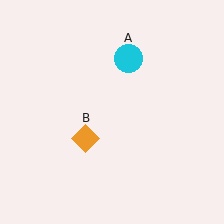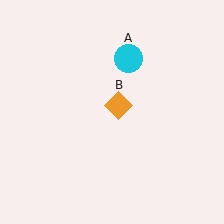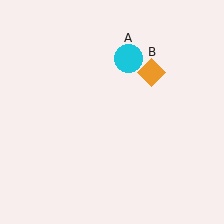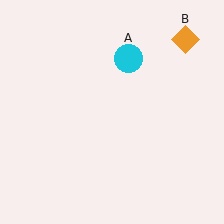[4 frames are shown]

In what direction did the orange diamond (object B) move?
The orange diamond (object B) moved up and to the right.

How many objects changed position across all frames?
1 object changed position: orange diamond (object B).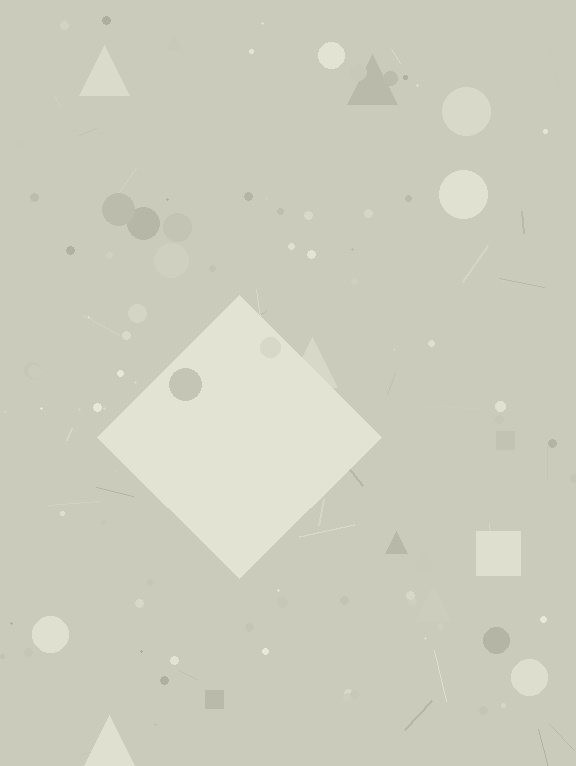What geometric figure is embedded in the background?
A diamond is embedded in the background.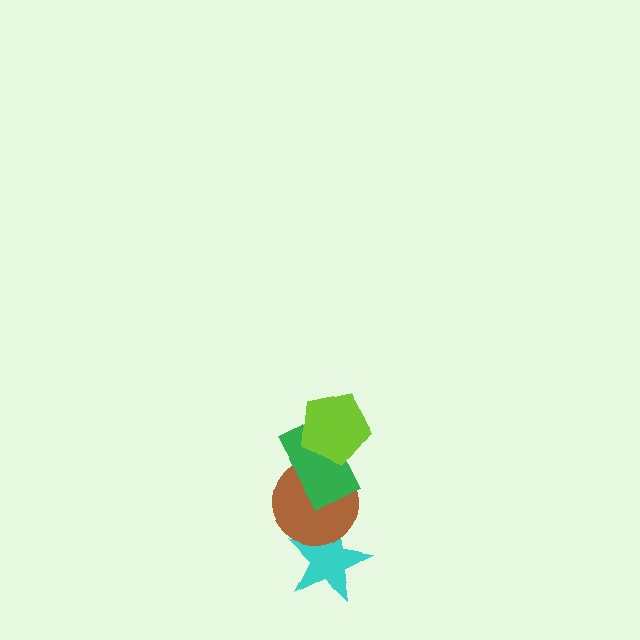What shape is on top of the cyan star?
The brown circle is on top of the cyan star.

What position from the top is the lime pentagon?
The lime pentagon is 1st from the top.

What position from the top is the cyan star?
The cyan star is 4th from the top.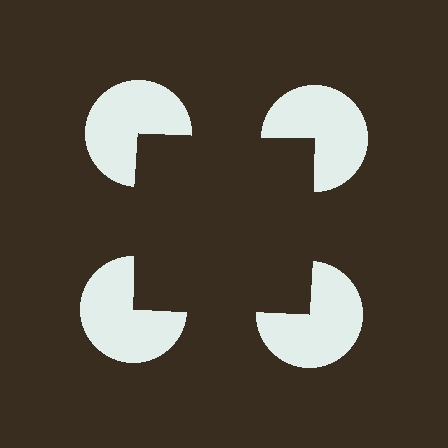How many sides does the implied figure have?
4 sides.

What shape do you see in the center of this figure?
An illusory square — its edges are inferred from the aligned wedge cuts in the pac-man discs, not physically drawn.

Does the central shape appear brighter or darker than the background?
It typically appears slightly darker than the background, even though no actual brightness change is drawn.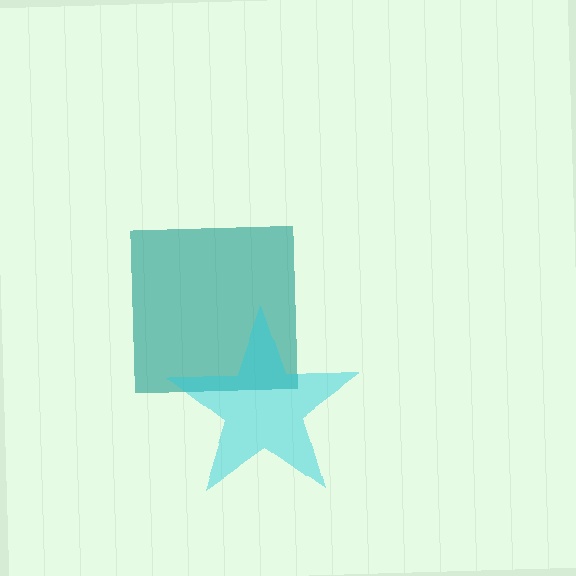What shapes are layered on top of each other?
The layered shapes are: a teal square, a cyan star.